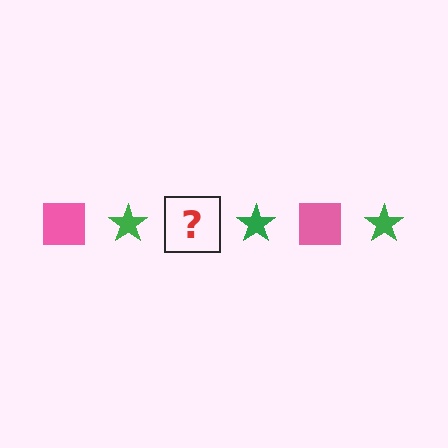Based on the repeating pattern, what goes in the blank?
The blank should be a pink square.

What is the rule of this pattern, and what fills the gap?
The rule is that the pattern alternates between pink square and green star. The gap should be filled with a pink square.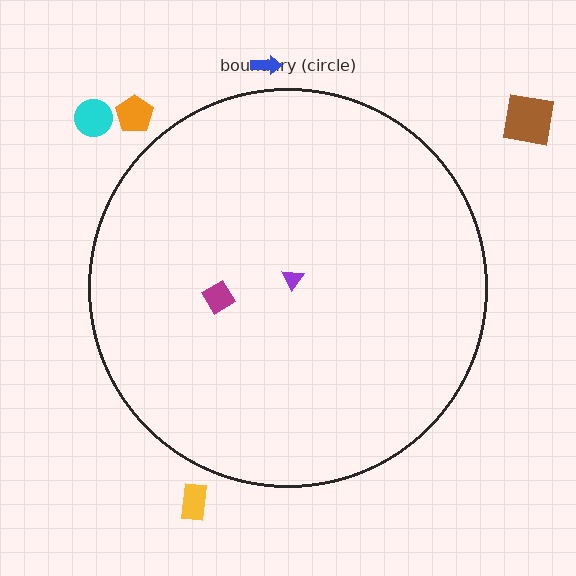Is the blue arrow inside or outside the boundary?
Outside.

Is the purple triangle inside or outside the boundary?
Inside.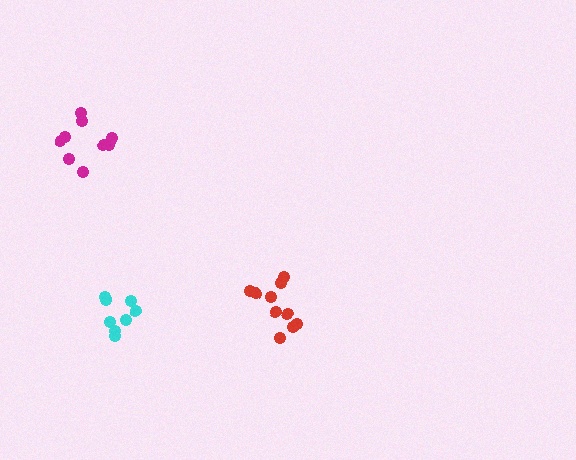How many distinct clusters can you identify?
There are 3 distinct clusters.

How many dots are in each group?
Group 1: 10 dots, Group 2: 8 dots, Group 3: 9 dots (27 total).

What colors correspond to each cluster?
The clusters are colored: red, cyan, magenta.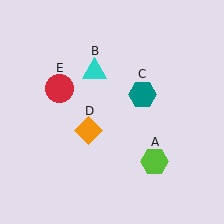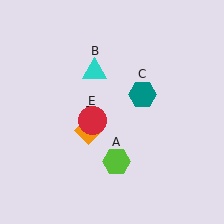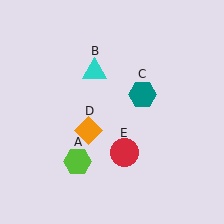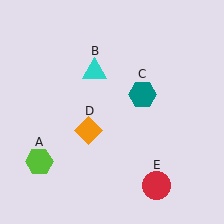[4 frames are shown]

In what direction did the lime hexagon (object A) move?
The lime hexagon (object A) moved left.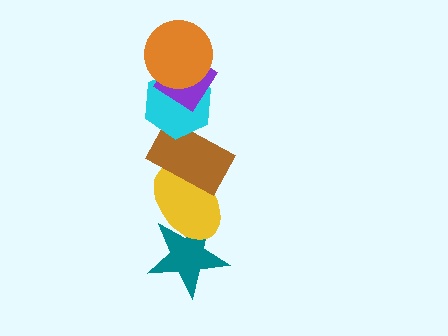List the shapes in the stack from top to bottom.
From top to bottom: the orange circle, the purple diamond, the cyan hexagon, the brown rectangle, the yellow ellipse, the teal star.